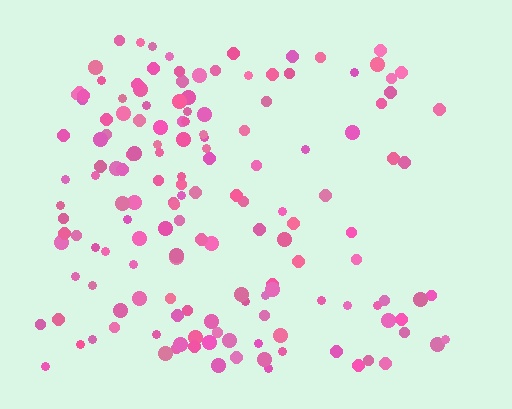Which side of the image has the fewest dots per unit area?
The right.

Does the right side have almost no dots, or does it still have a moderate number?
Still a moderate number, just noticeably fewer than the left.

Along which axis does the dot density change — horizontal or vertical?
Horizontal.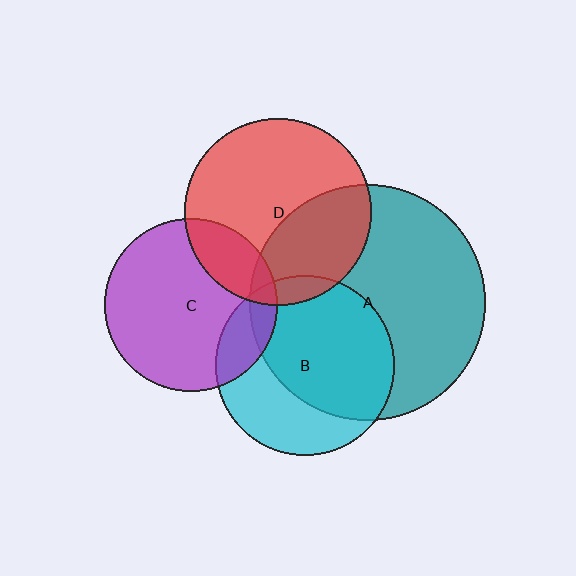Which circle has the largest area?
Circle A (teal).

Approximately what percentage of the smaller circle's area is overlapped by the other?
Approximately 5%.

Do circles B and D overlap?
Yes.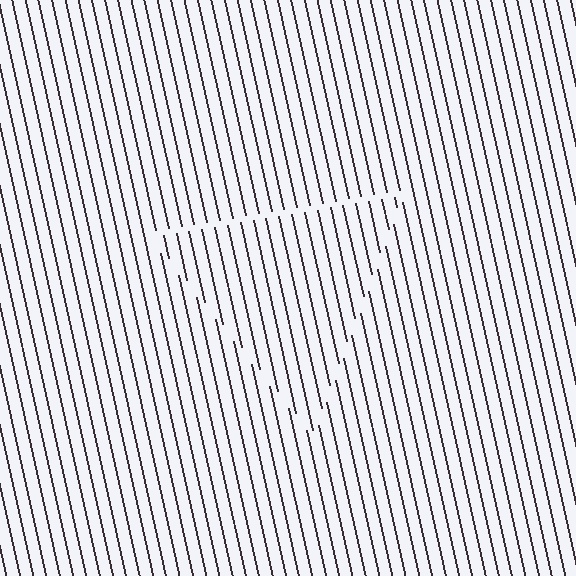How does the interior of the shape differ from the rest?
The interior of the shape contains the same grating, shifted by half a period — the contour is defined by the phase discontinuity where line-ends from the inner and outer gratings abut.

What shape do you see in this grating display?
An illusory triangle. The interior of the shape contains the same grating, shifted by half a period — the contour is defined by the phase discontinuity where line-ends from the inner and outer gratings abut.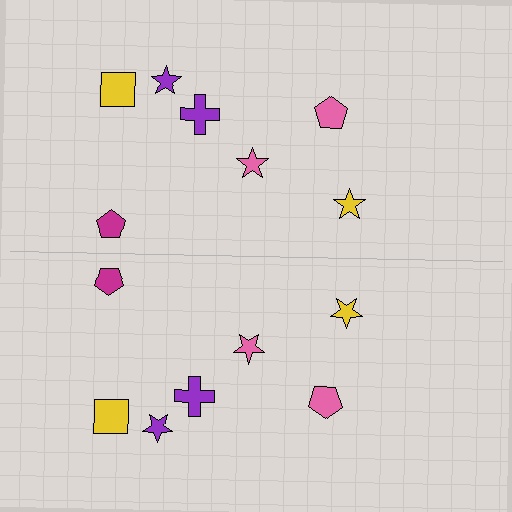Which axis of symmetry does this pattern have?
The pattern has a horizontal axis of symmetry running through the center of the image.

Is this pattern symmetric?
Yes, this pattern has bilateral (reflection) symmetry.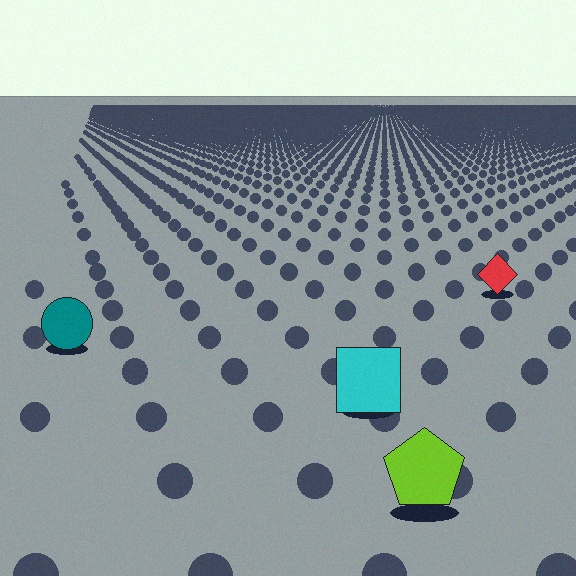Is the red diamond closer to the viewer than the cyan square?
No. The cyan square is closer — you can tell from the texture gradient: the ground texture is coarser near it.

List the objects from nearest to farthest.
From nearest to farthest: the lime pentagon, the cyan square, the teal circle, the red diamond.